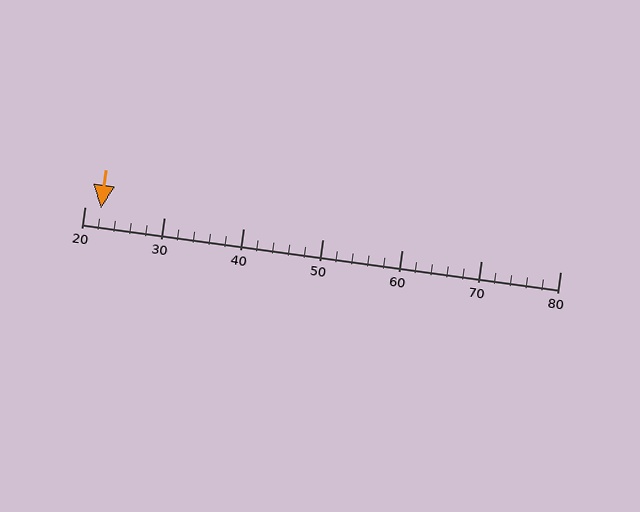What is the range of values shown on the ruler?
The ruler shows values from 20 to 80.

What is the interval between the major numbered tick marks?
The major tick marks are spaced 10 units apart.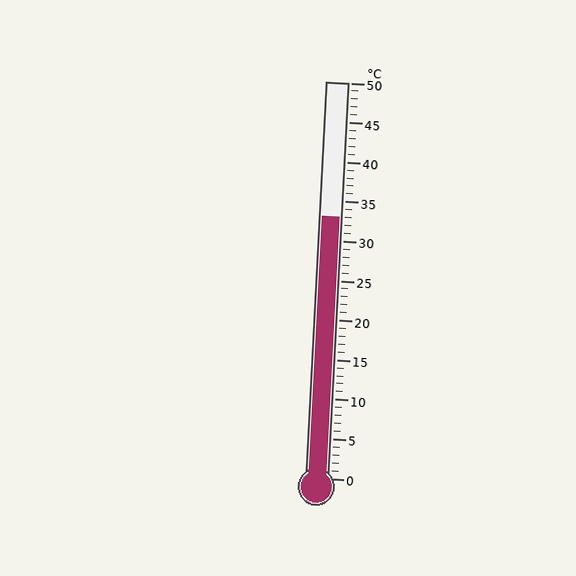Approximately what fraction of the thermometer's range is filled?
The thermometer is filled to approximately 65% of its range.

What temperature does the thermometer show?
The thermometer shows approximately 33°C.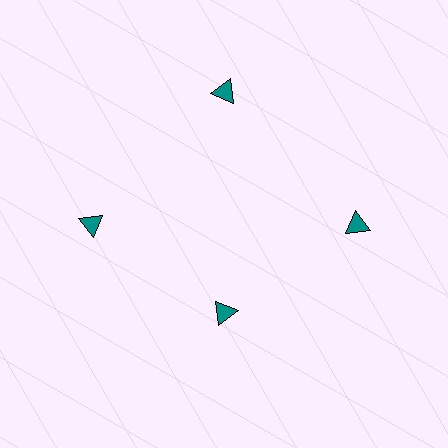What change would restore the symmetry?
The symmetry would be restored by moving it outward, back onto the ring so that all 4 triangles sit at equal angles and equal distance from the center.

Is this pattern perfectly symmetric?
No. The 4 teal triangles are arranged in a ring, but one element near the 6 o'clock position is pulled inward toward the center, breaking the 4-fold rotational symmetry.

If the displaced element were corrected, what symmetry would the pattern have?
It would have 4-fold rotational symmetry — the pattern would map onto itself every 90 degrees.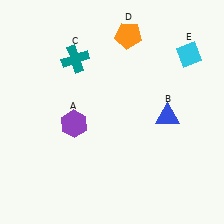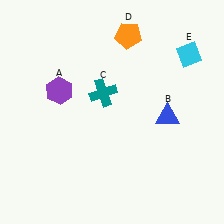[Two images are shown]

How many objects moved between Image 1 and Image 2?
2 objects moved between the two images.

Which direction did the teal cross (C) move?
The teal cross (C) moved down.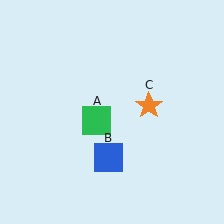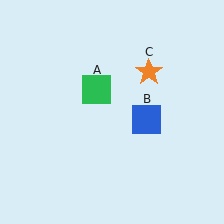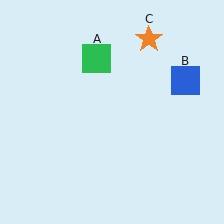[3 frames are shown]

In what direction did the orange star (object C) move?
The orange star (object C) moved up.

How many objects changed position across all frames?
3 objects changed position: green square (object A), blue square (object B), orange star (object C).